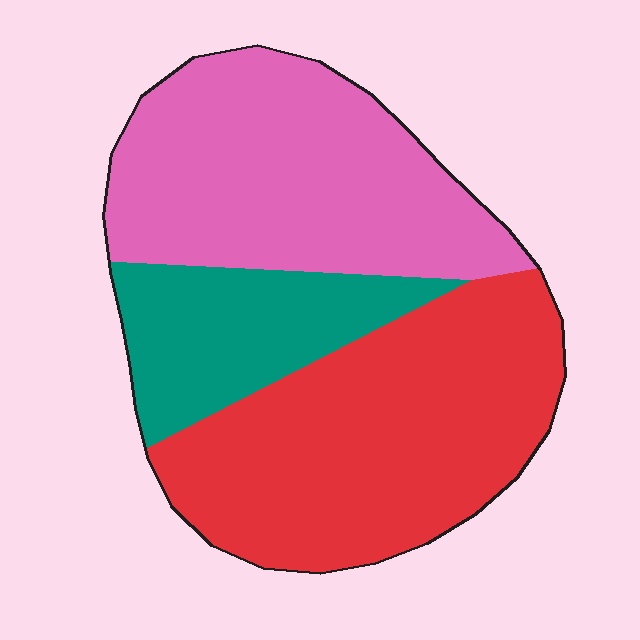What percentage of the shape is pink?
Pink takes up about three eighths (3/8) of the shape.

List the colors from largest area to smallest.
From largest to smallest: red, pink, teal.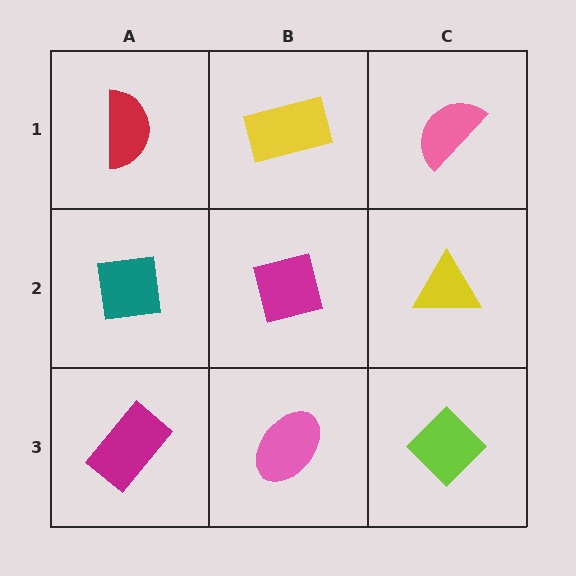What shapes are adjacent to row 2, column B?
A yellow rectangle (row 1, column B), a pink ellipse (row 3, column B), a teal square (row 2, column A), a yellow triangle (row 2, column C).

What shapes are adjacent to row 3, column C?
A yellow triangle (row 2, column C), a pink ellipse (row 3, column B).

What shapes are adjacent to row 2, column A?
A red semicircle (row 1, column A), a magenta rectangle (row 3, column A), a magenta square (row 2, column B).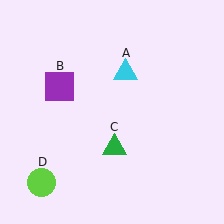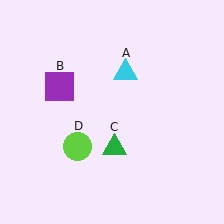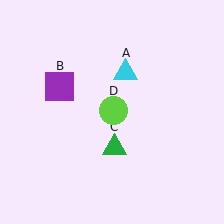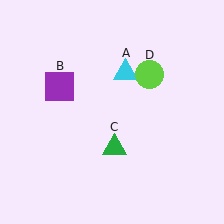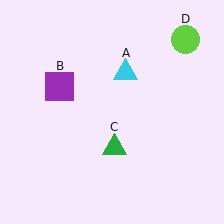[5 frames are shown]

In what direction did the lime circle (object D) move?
The lime circle (object D) moved up and to the right.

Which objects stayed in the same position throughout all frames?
Cyan triangle (object A) and purple square (object B) and green triangle (object C) remained stationary.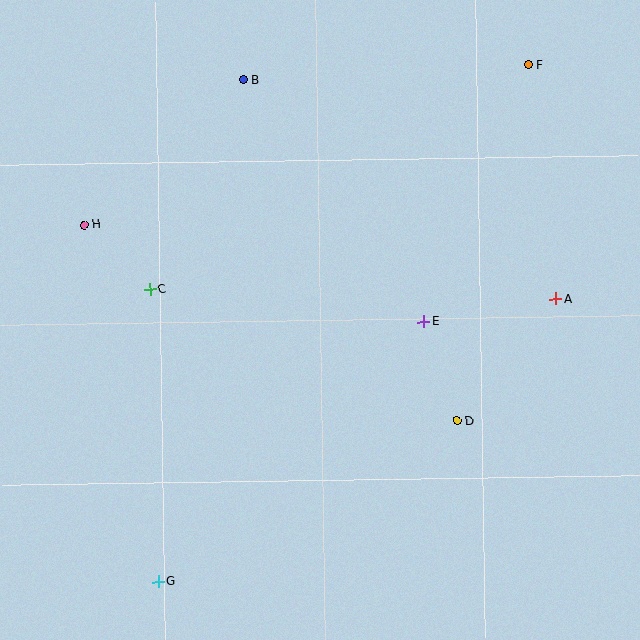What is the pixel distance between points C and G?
The distance between C and G is 293 pixels.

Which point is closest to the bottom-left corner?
Point G is closest to the bottom-left corner.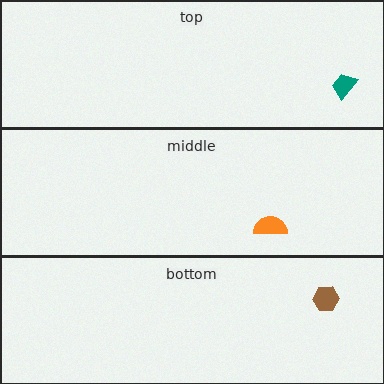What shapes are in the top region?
The teal trapezoid.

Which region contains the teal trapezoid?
The top region.